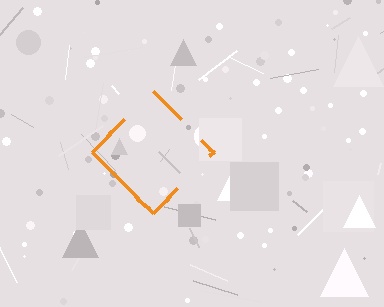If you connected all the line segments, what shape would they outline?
They would outline a diamond.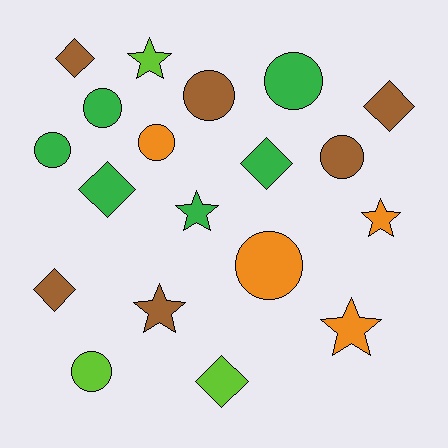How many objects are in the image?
There are 19 objects.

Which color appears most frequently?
Brown, with 6 objects.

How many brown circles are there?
There are 2 brown circles.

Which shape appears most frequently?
Circle, with 8 objects.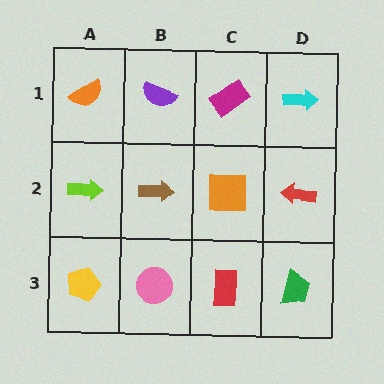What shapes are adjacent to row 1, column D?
A red arrow (row 2, column D), a magenta rectangle (row 1, column C).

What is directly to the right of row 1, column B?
A magenta rectangle.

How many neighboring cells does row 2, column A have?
3.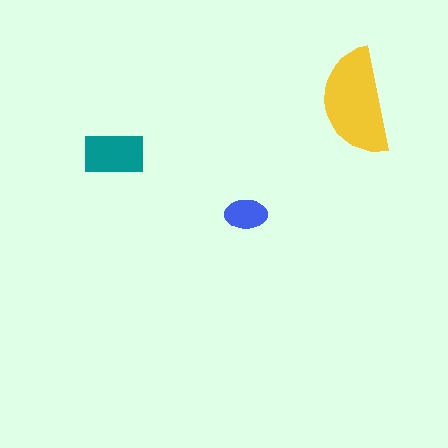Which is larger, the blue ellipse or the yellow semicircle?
The yellow semicircle.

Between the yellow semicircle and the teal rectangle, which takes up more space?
The yellow semicircle.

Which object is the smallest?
The blue ellipse.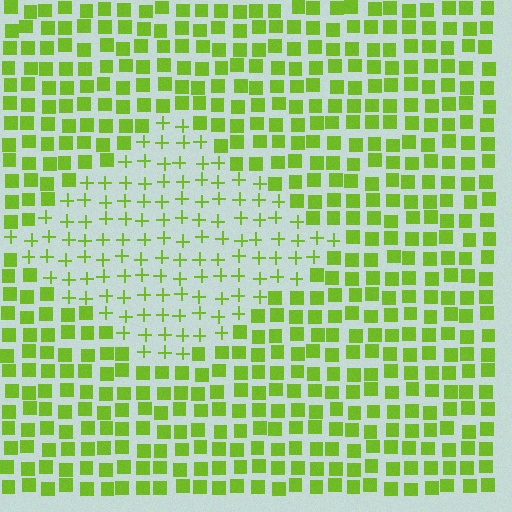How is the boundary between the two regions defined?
The boundary is defined by a change in element shape: plus signs inside vs. squares outside. All elements share the same color and spacing.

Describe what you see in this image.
The image is filled with small lime elements arranged in a uniform grid. A diamond-shaped region contains plus signs, while the surrounding area contains squares. The boundary is defined purely by the change in element shape.